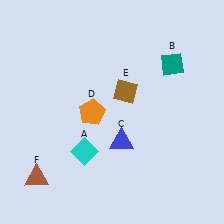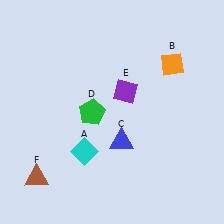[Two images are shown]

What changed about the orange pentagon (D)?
In Image 1, D is orange. In Image 2, it changed to green.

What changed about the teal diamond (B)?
In Image 1, B is teal. In Image 2, it changed to orange.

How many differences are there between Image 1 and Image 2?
There are 3 differences between the two images.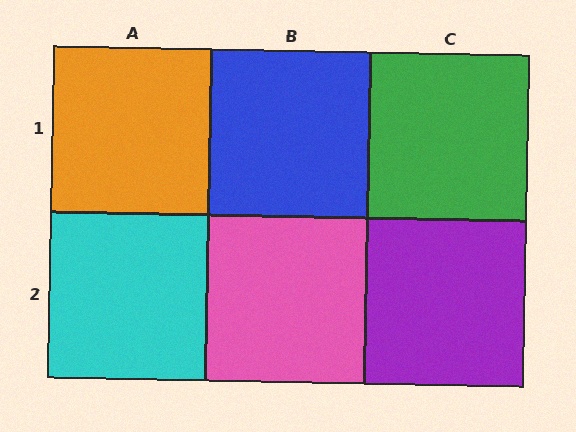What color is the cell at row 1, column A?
Orange.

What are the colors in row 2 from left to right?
Cyan, pink, purple.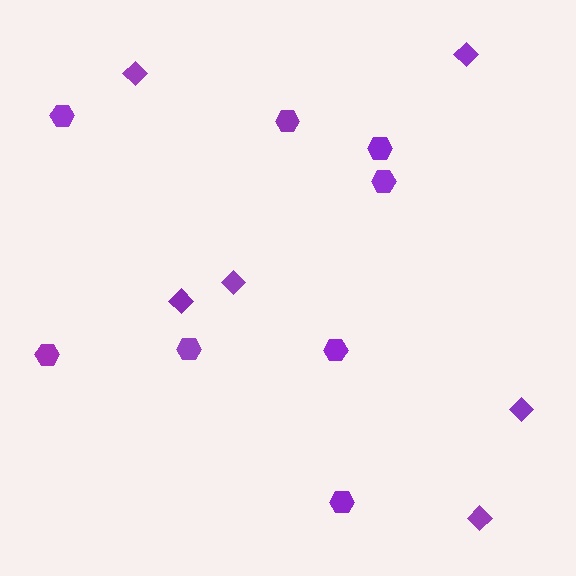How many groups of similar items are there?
There are 2 groups: one group of diamonds (6) and one group of hexagons (8).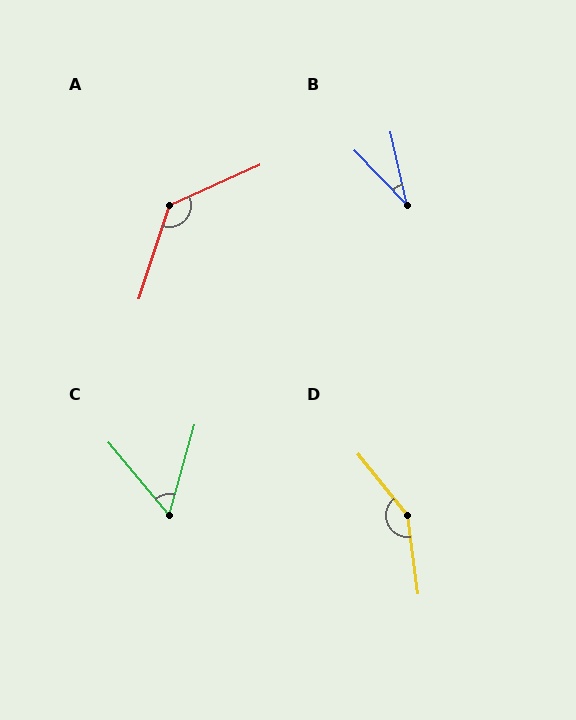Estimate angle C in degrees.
Approximately 56 degrees.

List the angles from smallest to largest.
B (31°), C (56°), A (132°), D (149°).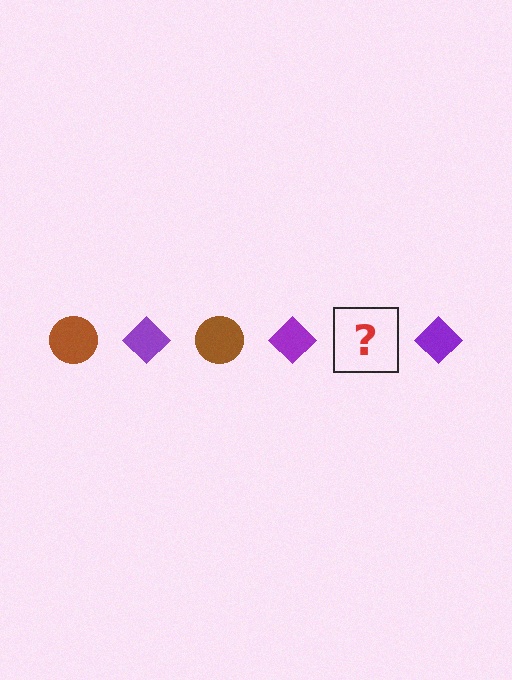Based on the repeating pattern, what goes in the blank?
The blank should be a brown circle.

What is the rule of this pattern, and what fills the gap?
The rule is that the pattern alternates between brown circle and purple diamond. The gap should be filled with a brown circle.